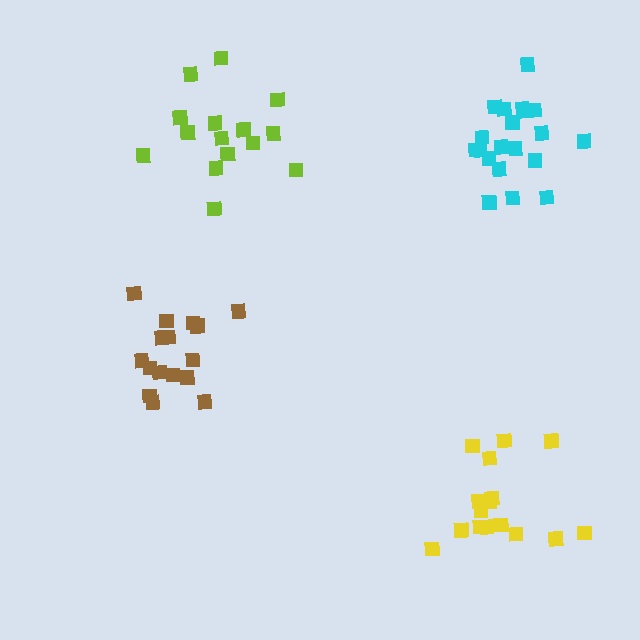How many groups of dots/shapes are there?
There are 4 groups.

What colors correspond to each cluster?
The clusters are colored: brown, lime, yellow, cyan.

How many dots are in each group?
Group 1: 16 dots, Group 2: 15 dots, Group 3: 16 dots, Group 4: 20 dots (67 total).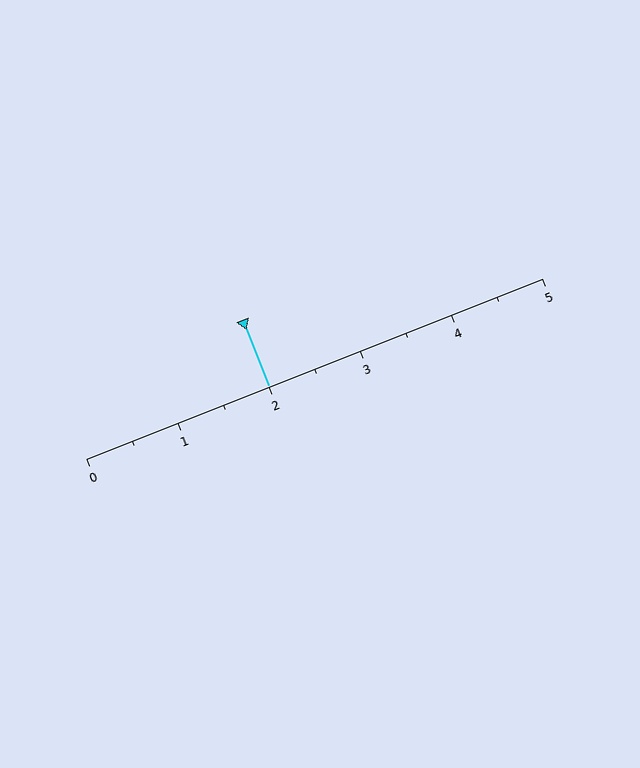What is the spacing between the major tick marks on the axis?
The major ticks are spaced 1 apart.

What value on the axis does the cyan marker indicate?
The marker indicates approximately 2.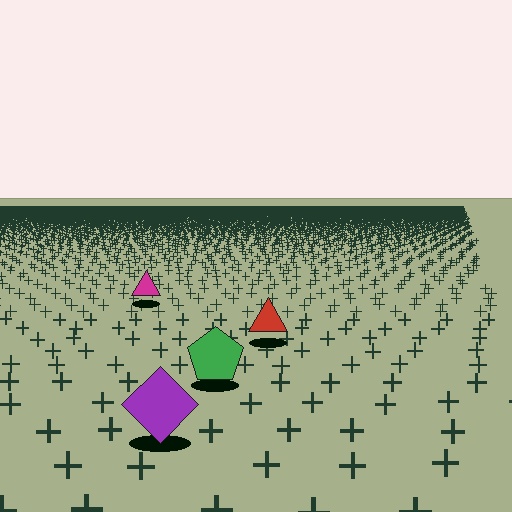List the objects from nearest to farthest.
From nearest to farthest: the purple diamond, the green pentagon, the red triangle, the magenta triangle.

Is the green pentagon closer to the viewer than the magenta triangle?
Yes. The green pentagon is closer — you can tell from the texture gradient: the ground texture is coarser near it.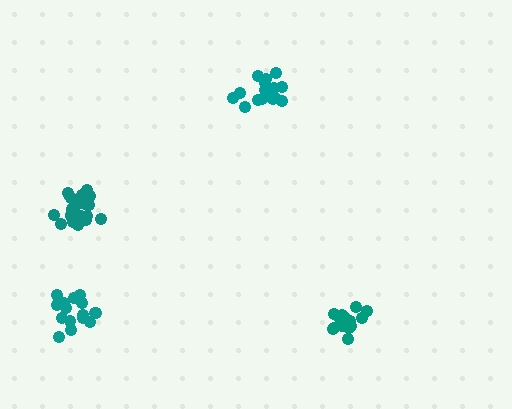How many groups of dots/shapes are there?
There are 4 groups.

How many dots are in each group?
Group 1: 16 dots, Group 2: 20 dots, Group 3: 15 dots, Group 4: 15 dots (66 total).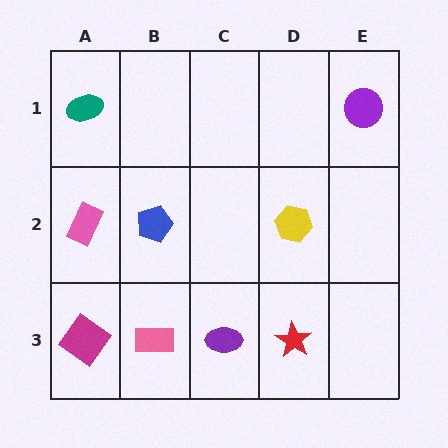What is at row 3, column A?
A magenta diamond.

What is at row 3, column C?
A purple ellipse.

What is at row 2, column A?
A pink rectangle.